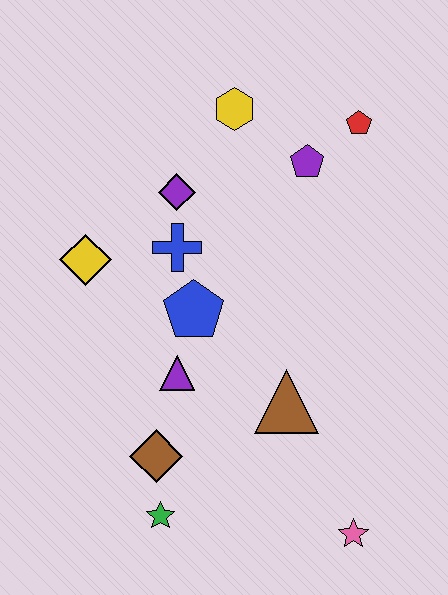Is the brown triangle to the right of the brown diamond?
Yes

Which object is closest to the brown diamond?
The green star is closest to the brown diamond.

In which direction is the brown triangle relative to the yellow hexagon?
The brown triangle is below the yellow hexagon.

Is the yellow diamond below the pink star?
No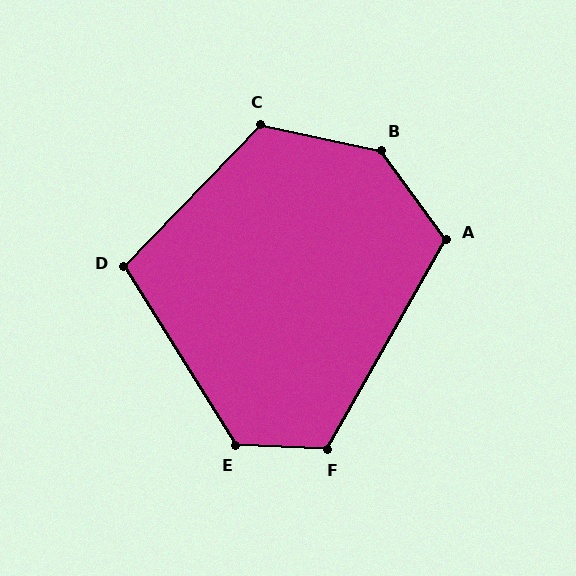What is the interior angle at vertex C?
Approximately 122 degrees (obtuse).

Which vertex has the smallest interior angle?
D, at approximately 104 degrees.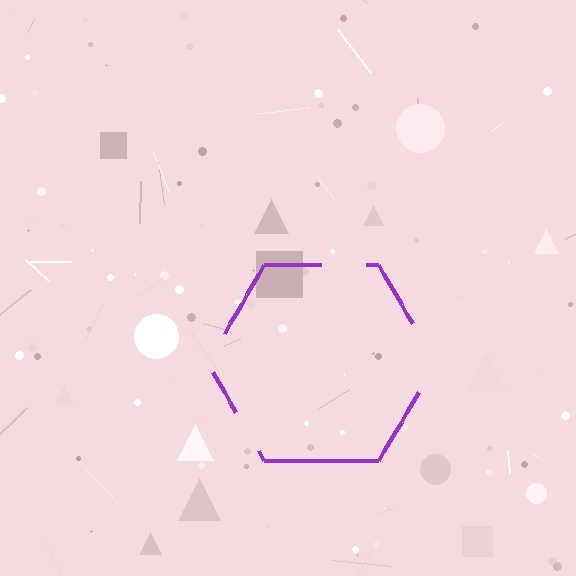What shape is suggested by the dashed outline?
The dashed outline suggests a hexagon.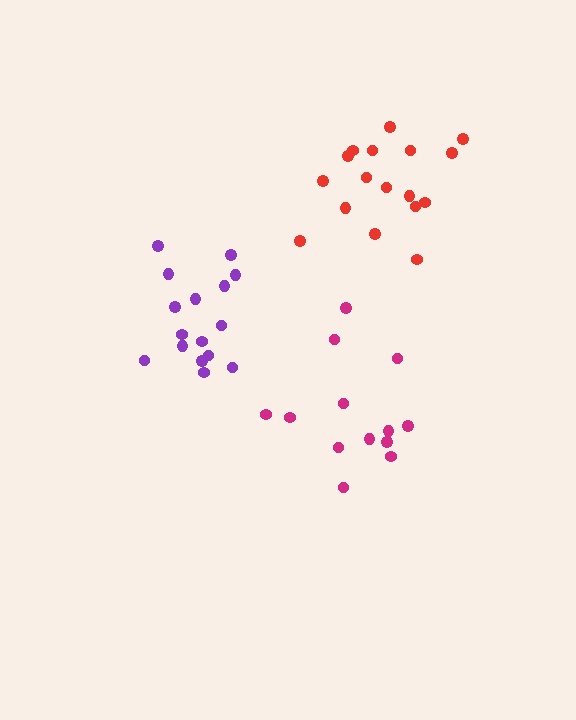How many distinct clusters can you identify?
There are 3 distinct clusters.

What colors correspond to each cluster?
The clusters are colored: red, purple, magenta.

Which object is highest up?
The red cluster is topmost.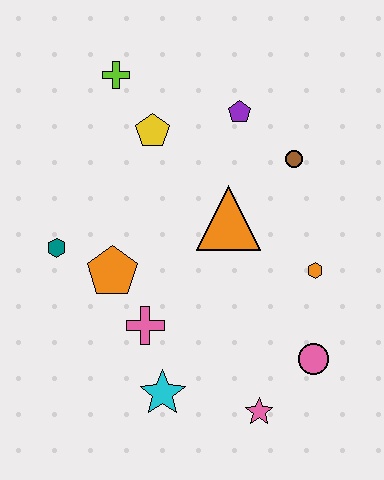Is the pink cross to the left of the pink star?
Yes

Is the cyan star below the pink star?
No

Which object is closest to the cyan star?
The pink cross is closest to the cyan star.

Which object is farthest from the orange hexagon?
The lime cross is farthest from the orange hexagon.